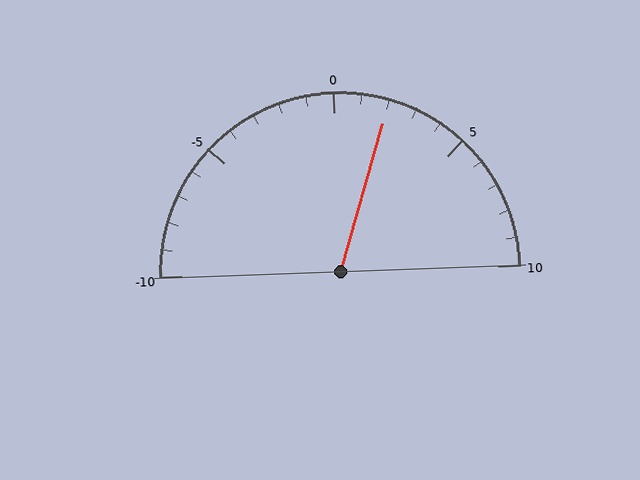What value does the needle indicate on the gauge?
The needle indicates approximately 2.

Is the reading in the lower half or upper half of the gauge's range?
The reading is in the upper half of the range (-10 to 10).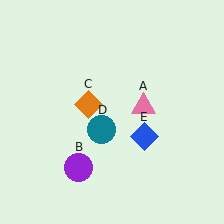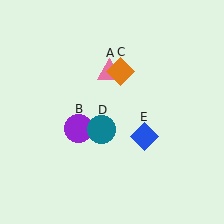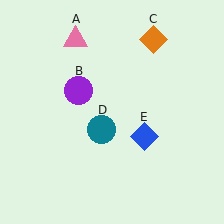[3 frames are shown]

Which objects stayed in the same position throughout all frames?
Teal circle (object D) and blue diamond (object E) remained stationary.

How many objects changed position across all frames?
3 objects changed position: pink triangle (object A), purple circle (object B), orange diamond (object C).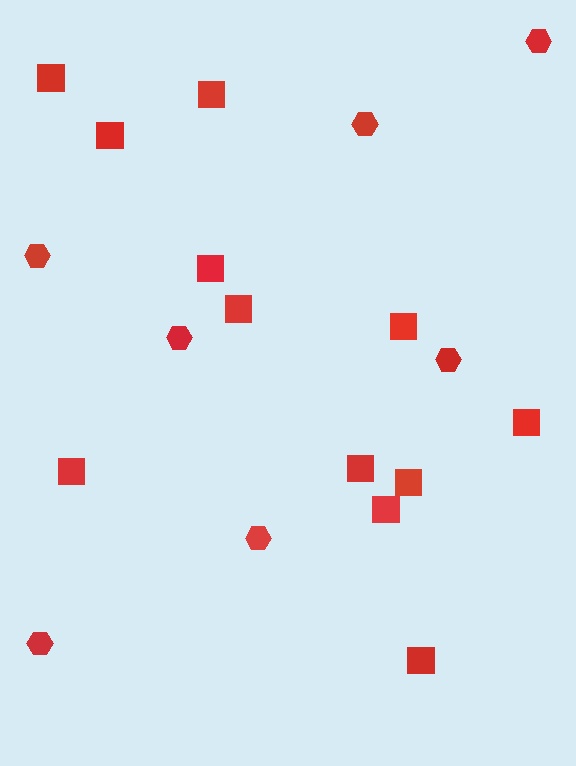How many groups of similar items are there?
There are 2 groups: one group of hexagons (7) and one group of squares (12).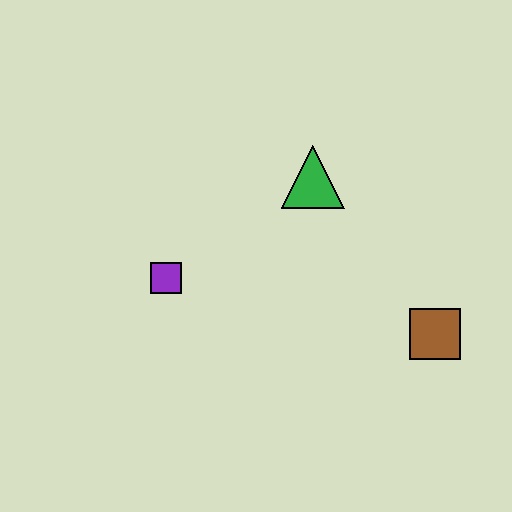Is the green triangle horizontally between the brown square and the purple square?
Yes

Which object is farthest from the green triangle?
The brown square is farthest from the green triangle.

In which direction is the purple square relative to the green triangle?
The purple square is to the left of the green triangle.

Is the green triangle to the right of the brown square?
No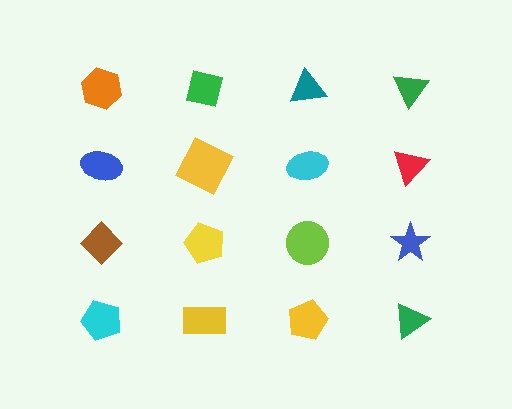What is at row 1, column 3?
A teal triangle.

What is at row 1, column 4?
A green triangle.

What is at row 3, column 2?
A yellow pentagon.